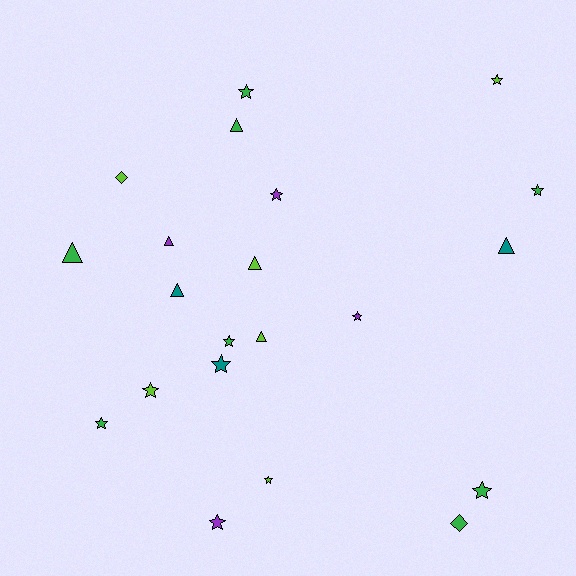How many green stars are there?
There are 5 green stars.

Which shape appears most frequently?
Star, with 12 objects.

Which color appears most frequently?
Green, with 8 objects.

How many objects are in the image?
There are 21 objects.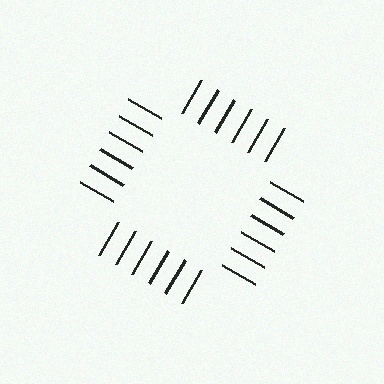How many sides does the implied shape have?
4 sides — the line-ends trace a square.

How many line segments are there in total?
24 — 6 along each of the 4 edges.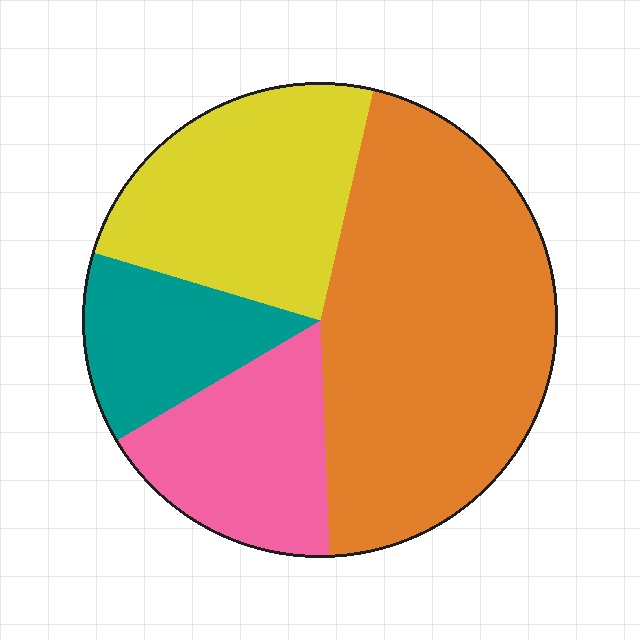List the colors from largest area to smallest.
From largest to smallest: orange, yellow, pink, teal.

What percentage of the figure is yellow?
Yellow takes up about one quarter (1/4) of the figure.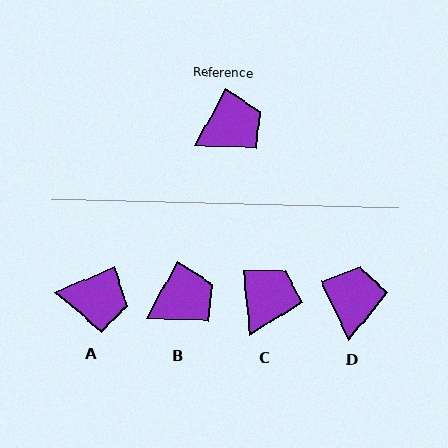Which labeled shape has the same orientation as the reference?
B.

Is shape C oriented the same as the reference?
No, it is off by about 34 degrees.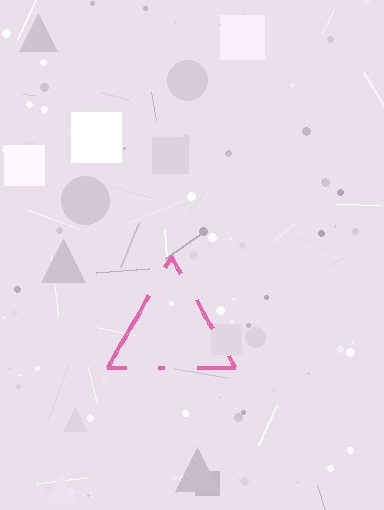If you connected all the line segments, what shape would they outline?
They would outline a triangle.